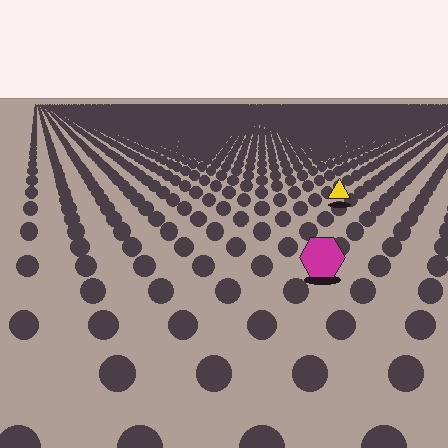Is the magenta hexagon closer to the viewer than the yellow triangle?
Yes. The magenta hexagon is closer — you can tell from the texture gradient: the ground texture is coarser near it.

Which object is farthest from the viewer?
The yellow triangle is farthest from the viewer. It appears smaller and the ground texture around it is denser.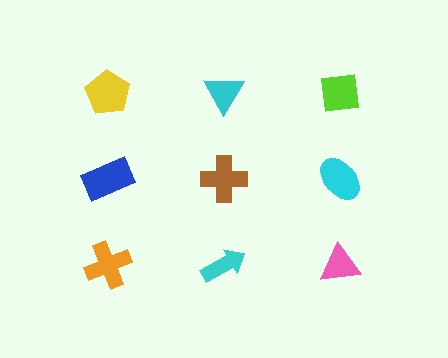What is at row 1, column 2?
A cyan triangle.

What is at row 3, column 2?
A cyan arrow.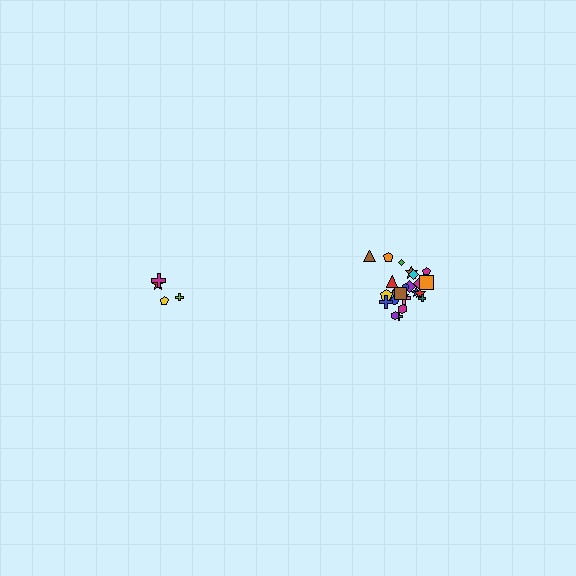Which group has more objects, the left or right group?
The right group.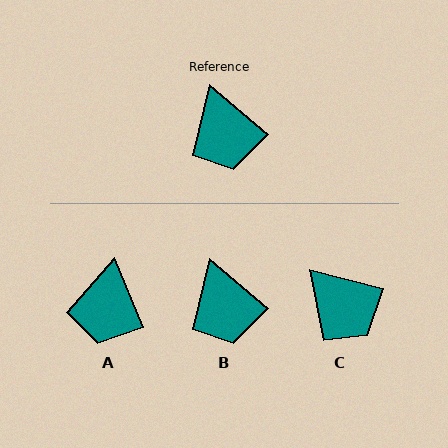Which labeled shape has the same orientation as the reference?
B.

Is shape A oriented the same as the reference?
No, it is off by about 27 degrees.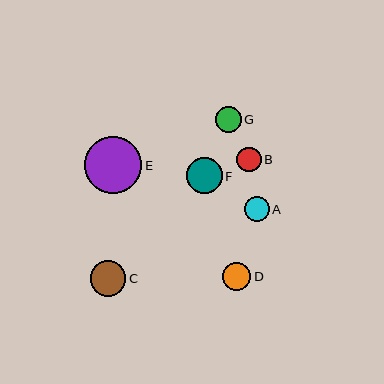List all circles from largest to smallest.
From largest to smallest: E, F, C, D, G, B, A.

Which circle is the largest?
Circle E is the largest with a size of approximately 57 pixels.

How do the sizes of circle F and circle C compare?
Circle F and circle C are approximately the same size.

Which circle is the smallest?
Circle A is the smallest with a size of approximately 24 pixels.